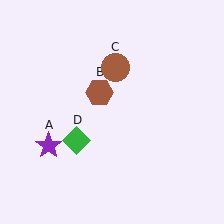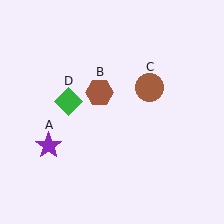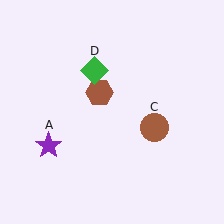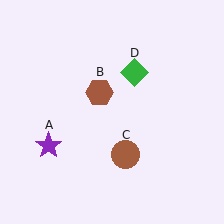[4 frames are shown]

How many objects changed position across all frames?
2 objects changed position: brown circle (object C), green diamond (object D).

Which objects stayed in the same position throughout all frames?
Purple star (object A) and brown hexagon (object B) remained stationary.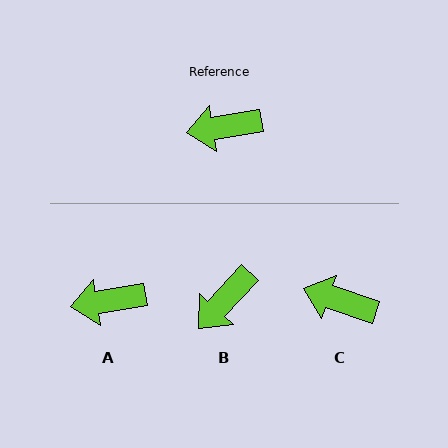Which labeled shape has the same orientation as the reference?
A.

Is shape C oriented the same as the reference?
No, it is off by about 28 degrees.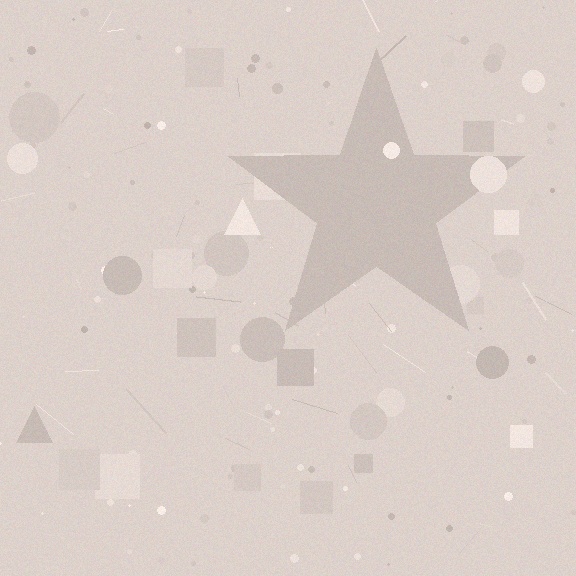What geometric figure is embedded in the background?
A star is embedded in the background.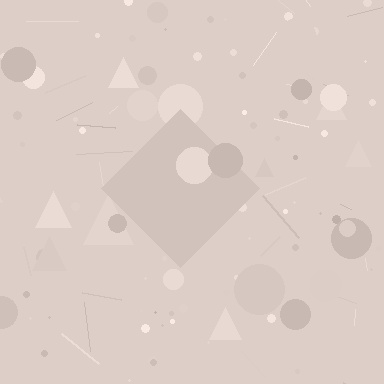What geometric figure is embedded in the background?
A diamond is embedded in the background.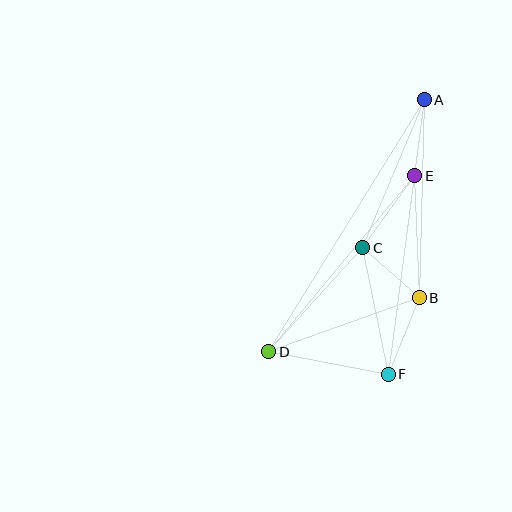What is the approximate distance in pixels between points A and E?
The distance between A and E is approximately 77 pixels.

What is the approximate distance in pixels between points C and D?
The distance between C and D is approximately 140 pixels.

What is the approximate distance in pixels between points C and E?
The distance between C and E is approximately 89 pixels.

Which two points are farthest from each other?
Points A and D are farthest from each other.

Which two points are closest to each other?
Points B and C are closest to each other.